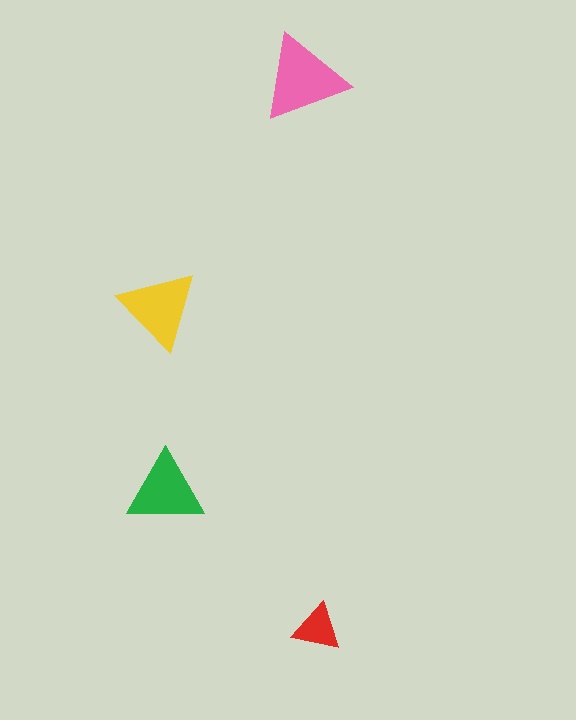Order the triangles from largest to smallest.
the pink one, the yellow one, the green one, the red one.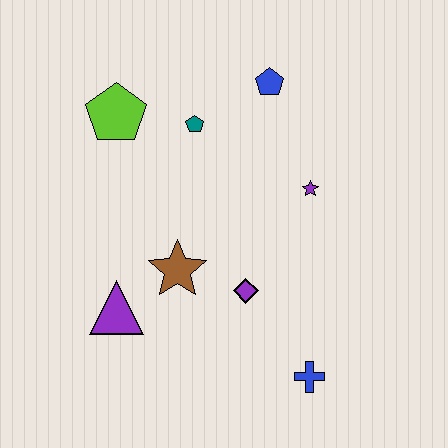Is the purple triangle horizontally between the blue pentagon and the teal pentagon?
No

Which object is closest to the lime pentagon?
The teal pentagon is closest to the lime pentagon.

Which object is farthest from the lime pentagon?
The blue cross is farthest from the lime pentagon.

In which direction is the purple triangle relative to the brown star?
The purple triangle is to the left of the brown star.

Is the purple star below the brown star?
No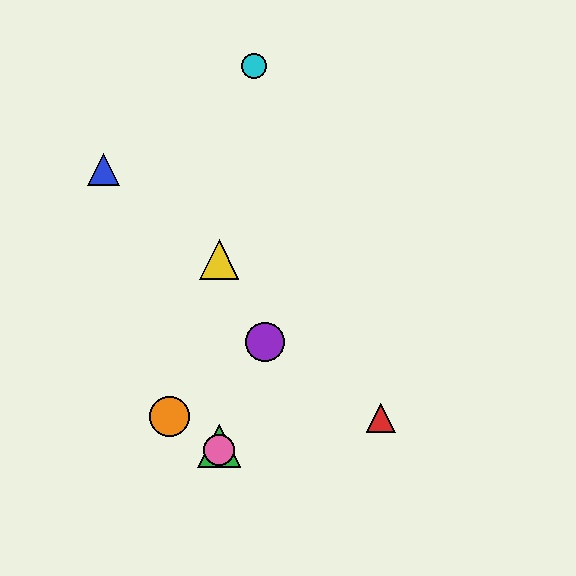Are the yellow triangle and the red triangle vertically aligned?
No, the yellow triangle is at x≈219 and the red triangle is at x≈381.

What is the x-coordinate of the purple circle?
The purple circle is at x≈265.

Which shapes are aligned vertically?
The green triangle, the yellow triangle, the pink circle are aligned vertically.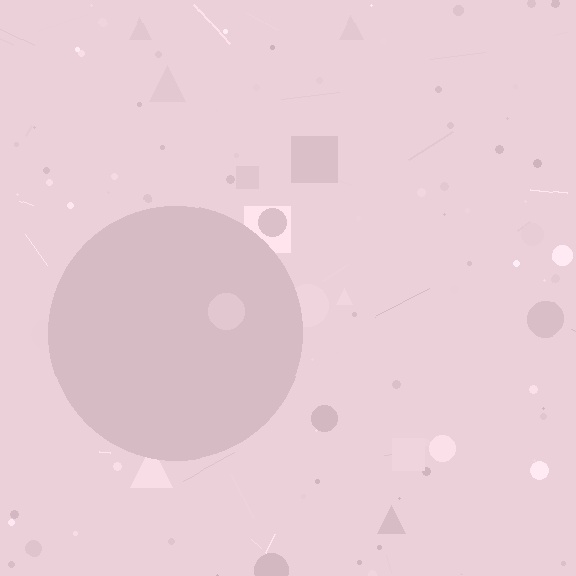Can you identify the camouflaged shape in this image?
The camouflaged shape is a circle.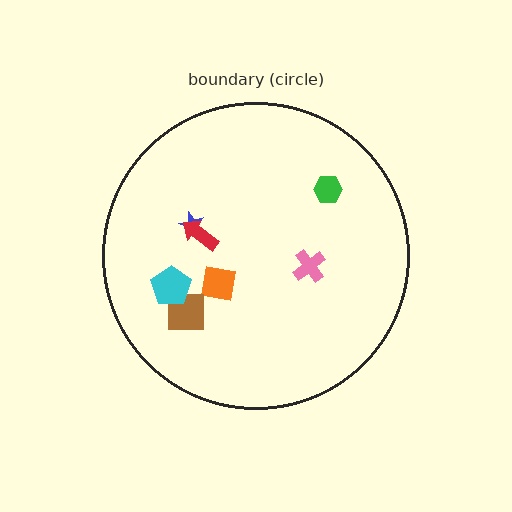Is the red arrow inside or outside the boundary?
Inside.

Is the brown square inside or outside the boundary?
Inside.